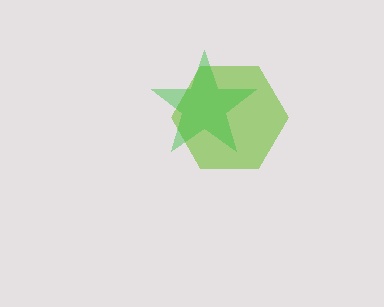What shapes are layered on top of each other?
The layered shapes are: a lime hexagon, a green star.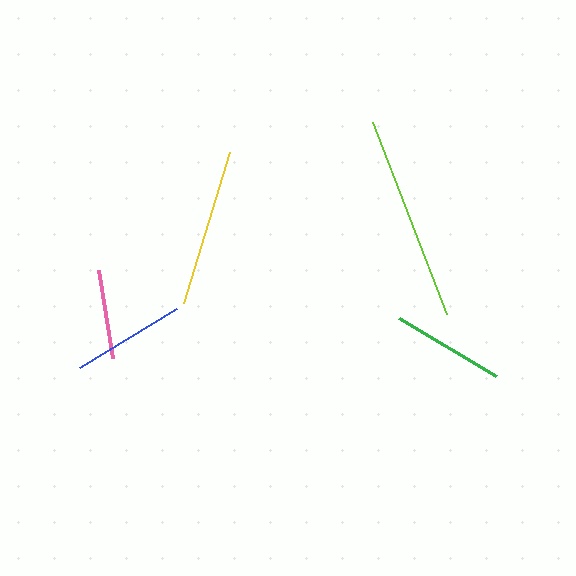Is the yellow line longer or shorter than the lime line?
The lime line is longer than the yellow line.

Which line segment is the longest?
The lime line is the longest at approximately 205 pixels.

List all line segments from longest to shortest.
From longest to shortest: lime, yellow, blue, green, pink.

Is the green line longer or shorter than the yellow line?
The yellow line is longer than the green line.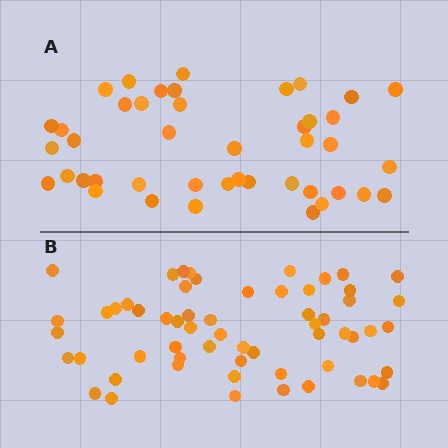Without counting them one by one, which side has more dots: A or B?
Region B (the bottom region) has more dots.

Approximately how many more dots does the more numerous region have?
Region B has approximately 15 more dots than region A.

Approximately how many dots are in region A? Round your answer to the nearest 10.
About 40 dots. (The exact count is 43, which rounds to 40.)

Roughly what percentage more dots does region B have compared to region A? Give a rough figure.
About 35% more.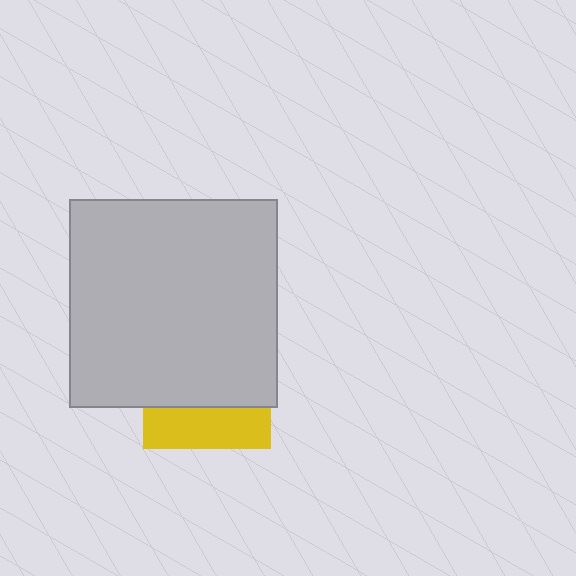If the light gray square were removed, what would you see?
You would see the complete yellow square.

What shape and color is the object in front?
The object in front is a light gray square.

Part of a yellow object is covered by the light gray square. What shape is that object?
It is a square.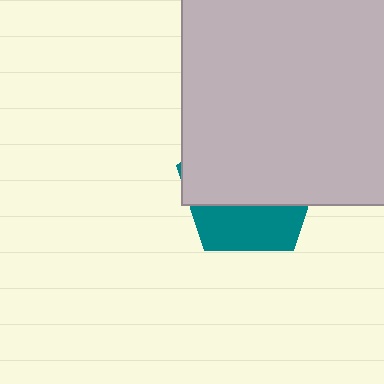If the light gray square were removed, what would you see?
You would see the complete teal pentagon.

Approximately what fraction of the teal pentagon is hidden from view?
Roughly 65% of the teal pentagon is hidden behind the light gray square.